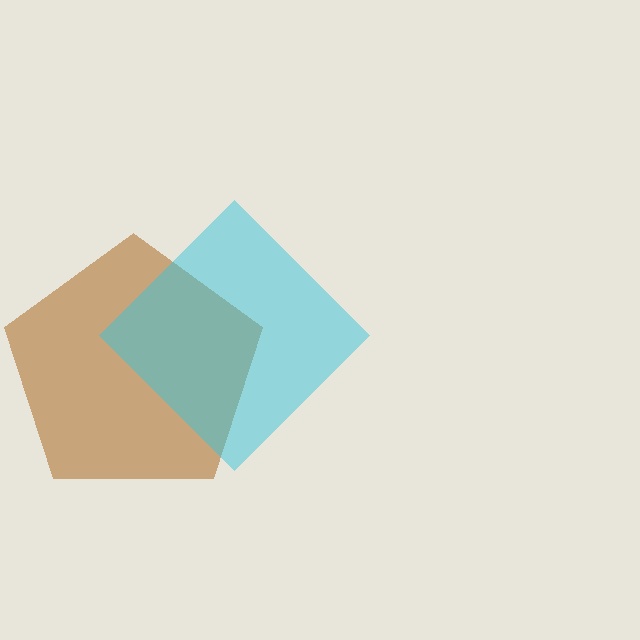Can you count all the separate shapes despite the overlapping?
Yes, there are 2 separate shapes.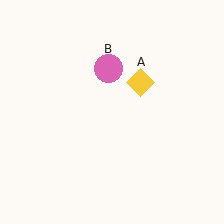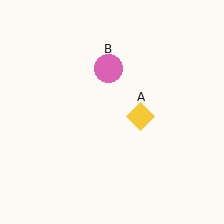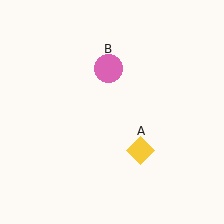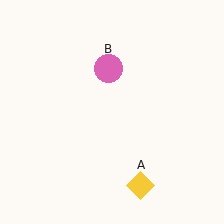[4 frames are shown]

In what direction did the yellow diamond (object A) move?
The yellow diamond (object A) moved down.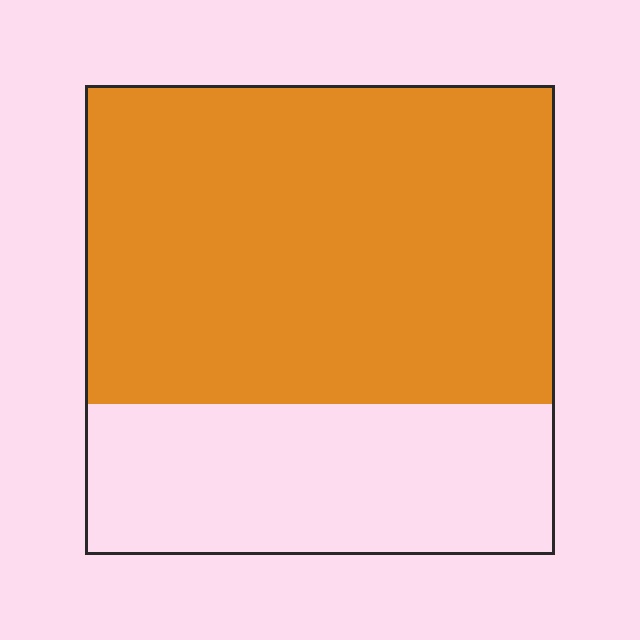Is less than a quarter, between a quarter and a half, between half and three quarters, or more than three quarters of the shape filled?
Between half and three quarters.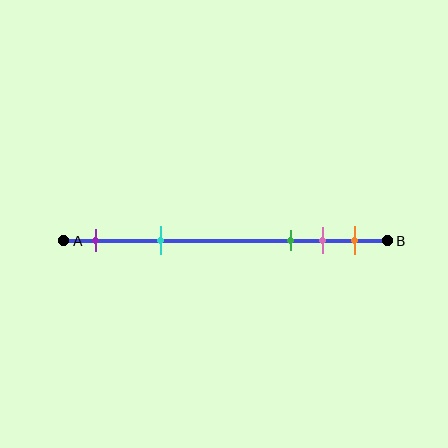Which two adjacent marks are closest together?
The pink and orange marks are the closest adjacent pair.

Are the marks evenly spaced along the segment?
No, the marks are not evenly spaced.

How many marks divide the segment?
There are 5 marks dividing the segment.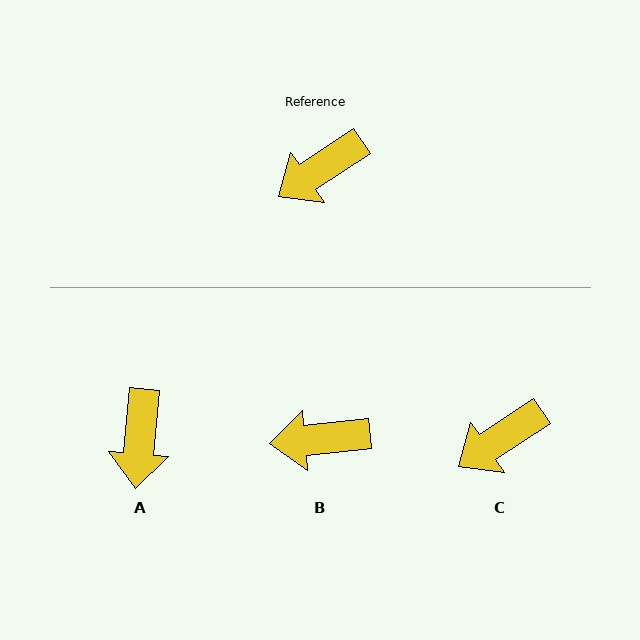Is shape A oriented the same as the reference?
No, it is off by about 51 degrees.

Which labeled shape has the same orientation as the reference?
C.